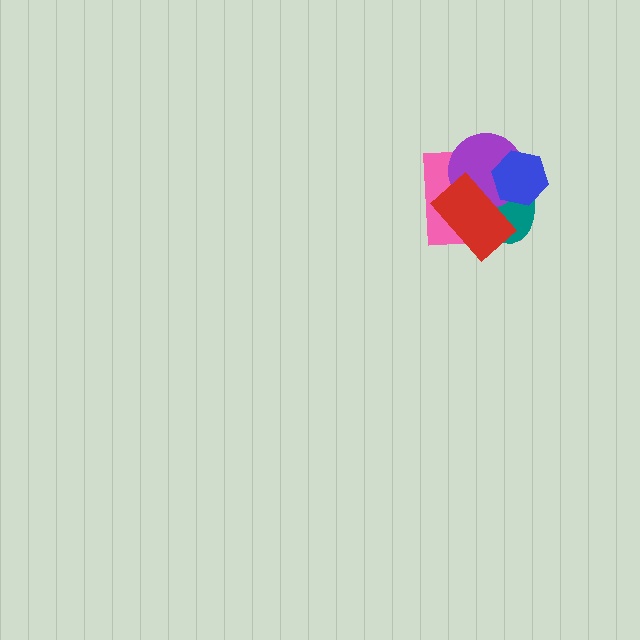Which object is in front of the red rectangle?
The blue hexagon is in front of the red rectangle.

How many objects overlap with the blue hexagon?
4 objects overlap with the blue hexagon.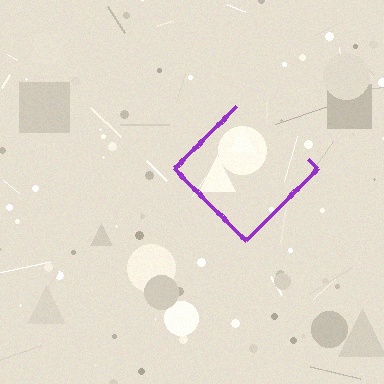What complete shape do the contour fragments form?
The contour fragments form a diamond.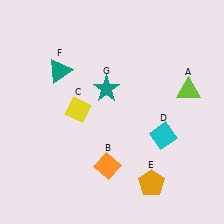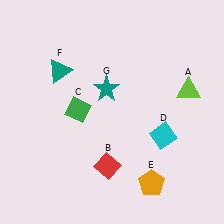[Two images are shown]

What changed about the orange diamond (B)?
In Image 1, B is orange. In Image 2, it changed to red.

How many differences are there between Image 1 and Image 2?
There are 2 differences between the two images.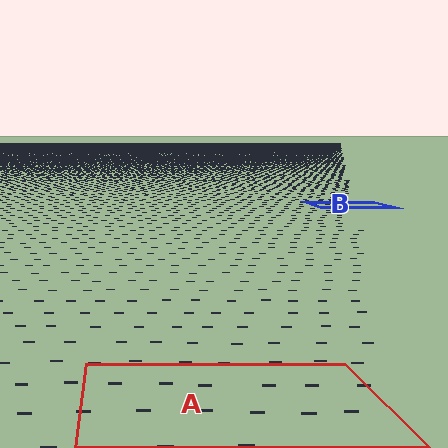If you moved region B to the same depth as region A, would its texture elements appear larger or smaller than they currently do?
They would appear larger. At a closer depth, the same texture elements are projected at a bigger on-screen size.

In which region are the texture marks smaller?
The texture marks are smaller in region B, because it is farther away.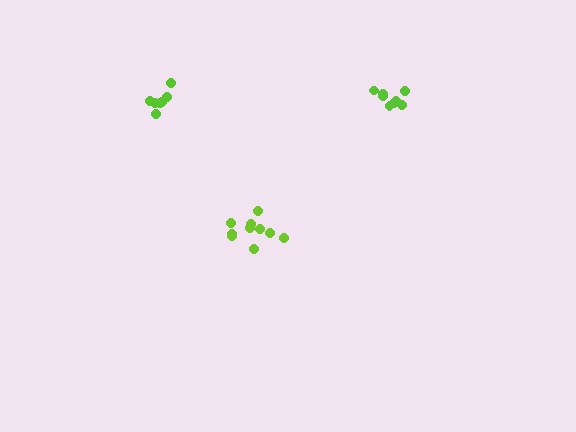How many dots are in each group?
Group 1: 8 dots, Group 2: 10 dots, Group 3: 7 dots (25 total).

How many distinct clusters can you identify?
There are 3 distinct clusters.